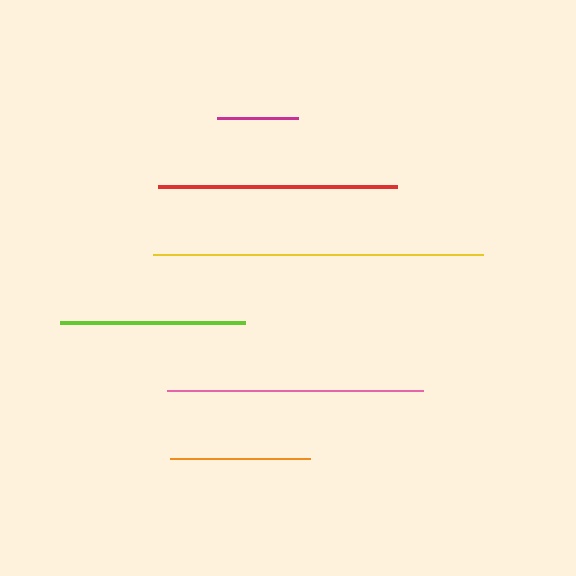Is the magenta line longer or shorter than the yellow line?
The yellow line is longer than the magenta line.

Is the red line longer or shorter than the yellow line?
The yellow line is longer than the red line.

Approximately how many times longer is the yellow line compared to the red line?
The yellow line is approximately 1.4 times the length of the red line.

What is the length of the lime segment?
The lime segment is approximately 186 pixels long.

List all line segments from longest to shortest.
From longest to shortest: yellow, pink, red, lime, orange, magenta.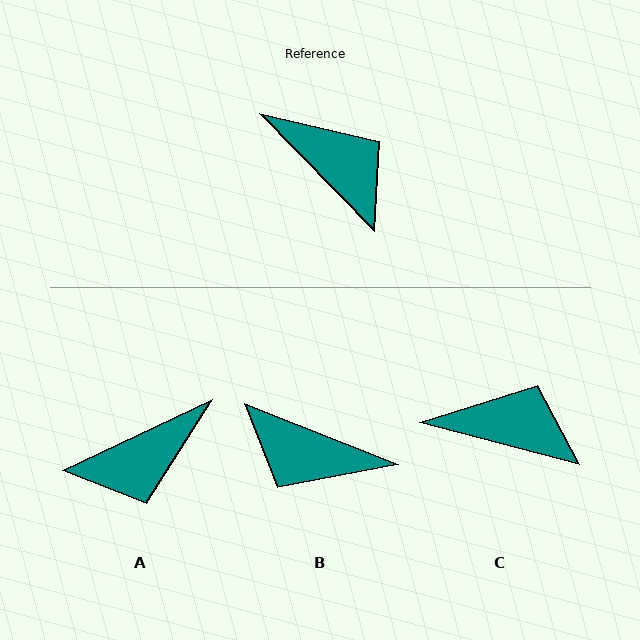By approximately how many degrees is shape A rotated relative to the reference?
Approximately 109 degrees clockwise.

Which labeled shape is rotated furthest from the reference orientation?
B, about 156 degrees away.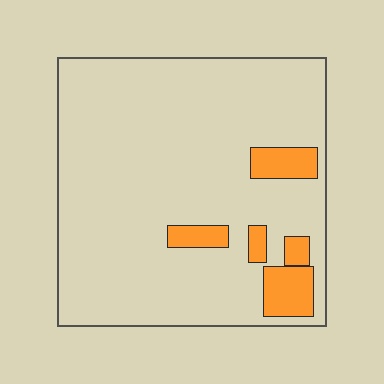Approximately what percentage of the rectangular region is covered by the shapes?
Approximately 10%.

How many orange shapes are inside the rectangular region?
5.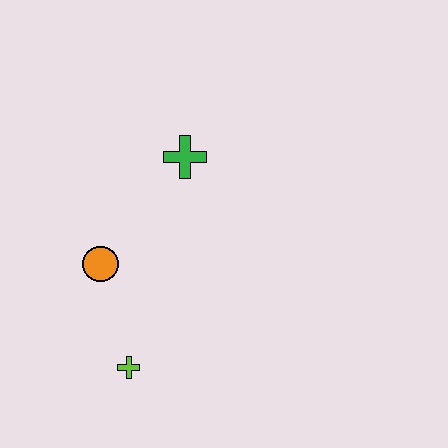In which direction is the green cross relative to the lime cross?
The green cross is above the lime cross.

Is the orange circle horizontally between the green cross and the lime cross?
No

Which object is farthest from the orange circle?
The green cross is farthest from the orange circle.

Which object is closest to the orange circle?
The lime cross is closest to the orange circle.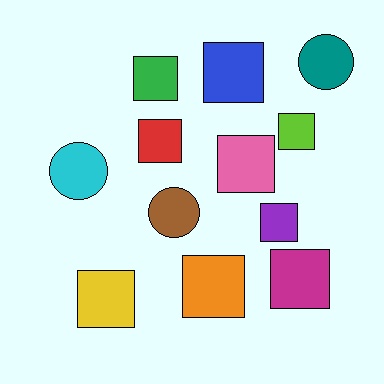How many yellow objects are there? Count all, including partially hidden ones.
There is 1 yellow object.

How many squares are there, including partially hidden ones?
There are 9 squares.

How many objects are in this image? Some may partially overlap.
There are 12 objects.